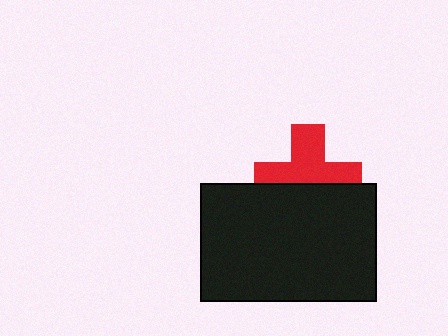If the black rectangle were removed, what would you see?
You would see the complete red cross.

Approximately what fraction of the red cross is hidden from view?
Roughly 41% of the red cross is hidden behind the black rectangle.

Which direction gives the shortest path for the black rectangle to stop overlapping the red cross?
Moving down gives the shortest separation.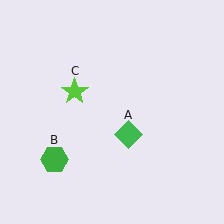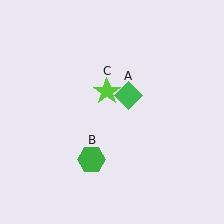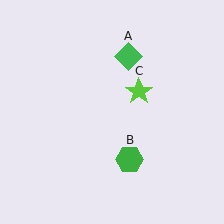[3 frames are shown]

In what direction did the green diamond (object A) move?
The green diamond (object A) moved up.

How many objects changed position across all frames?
3 objects changed position: green diamond (object A), green hexagon (object B), lime star (object C).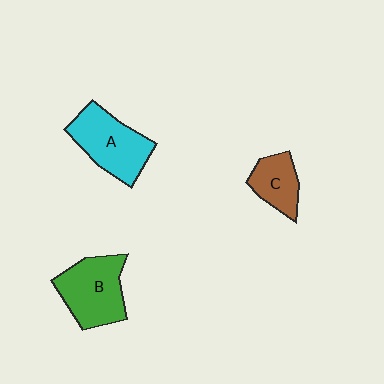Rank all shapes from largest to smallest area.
From largest to smallest: B (green), A (cyan), C (brown).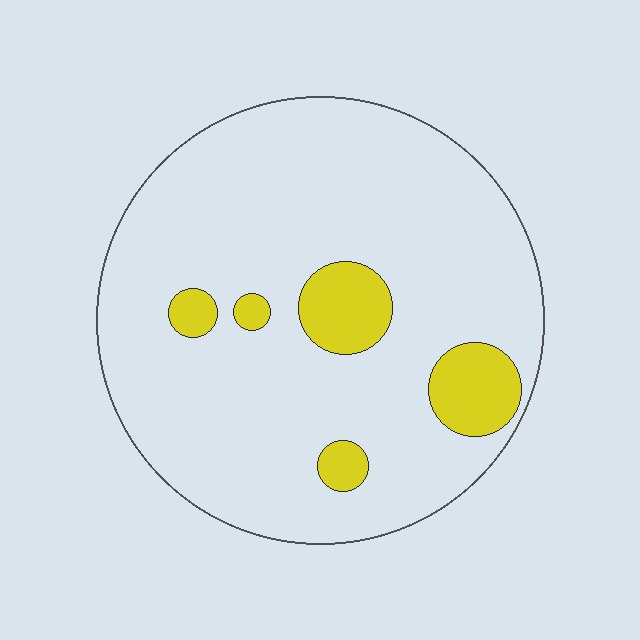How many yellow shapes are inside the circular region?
5.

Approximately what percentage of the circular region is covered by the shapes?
Approximately 10%.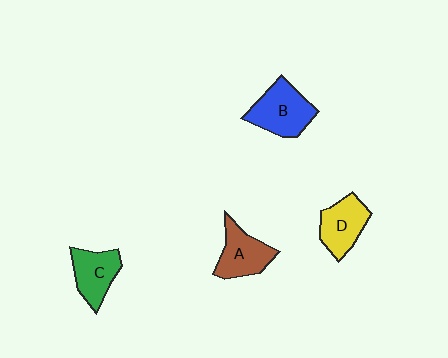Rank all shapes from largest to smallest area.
From largest to smallest: B (blue), A (brown), D (yellow), C (green).